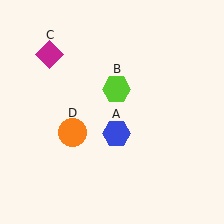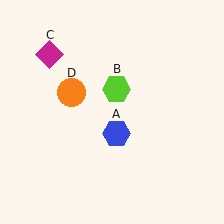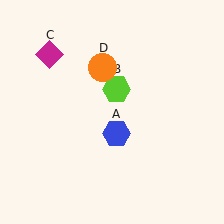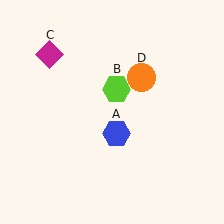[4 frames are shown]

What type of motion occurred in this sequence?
The orange circle (object D) rotated clockwise around the center of the scene.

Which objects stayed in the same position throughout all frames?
Blue hexagon (object A) and lime hexagon (object B) and magenta diamond (object C) remained stationary.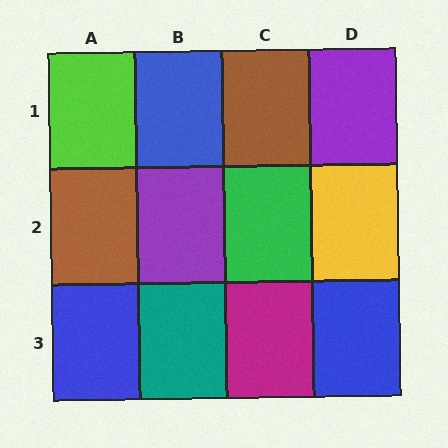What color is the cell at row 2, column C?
Green.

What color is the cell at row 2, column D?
Yellow.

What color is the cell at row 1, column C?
Brown.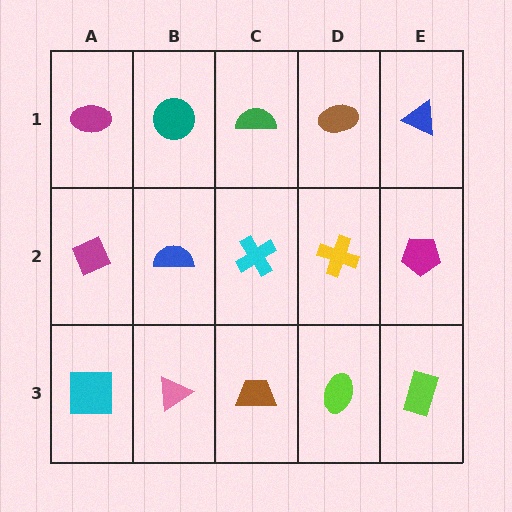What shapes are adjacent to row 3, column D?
A yellow cross (row 2, column D), a brown trapezoid (row 3, column C), a lime rectangle (row 3, column E).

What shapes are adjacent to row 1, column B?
A blue semicircle (row 2, column B), a magenta ellipse (row 1, column A), a green semicircle (row 1, column C).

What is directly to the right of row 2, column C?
A yellow cross.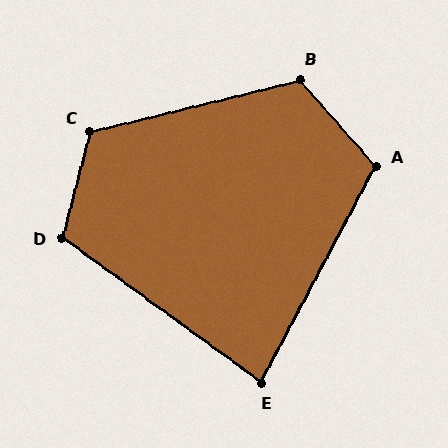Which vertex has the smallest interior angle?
E, at approximately 82 degrees.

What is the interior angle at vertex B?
Approximately 118 degrees (obtuse).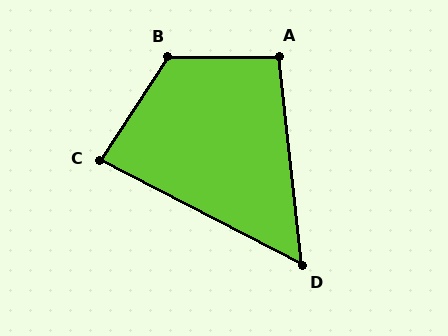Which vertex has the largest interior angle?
B, at approximately 124 degrees.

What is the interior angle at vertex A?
Approximately 96 degrees (obtuse).